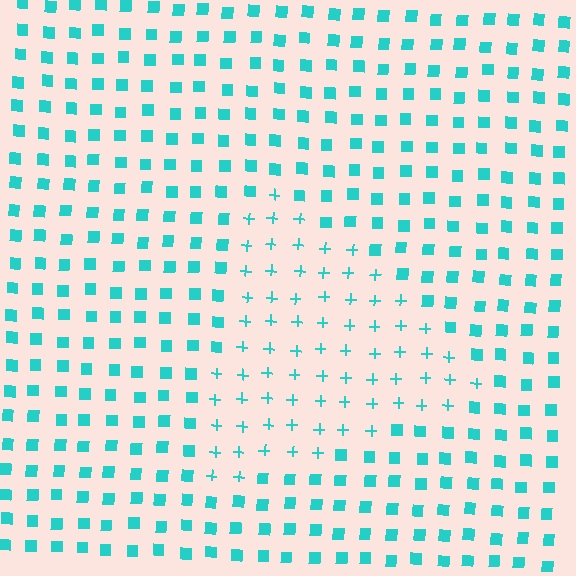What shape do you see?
I see a triangle.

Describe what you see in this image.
The image is filled with small cyan elements arranged in a uniform grid. A triangle-shaped region contains plus signs, while the surrounding area contains squares. The boundary is defined purely by the change in element shape.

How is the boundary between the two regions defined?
The boundary is defined by a change in element shape: plus signs inside vs. squares outside. All elements share the same color and spacing.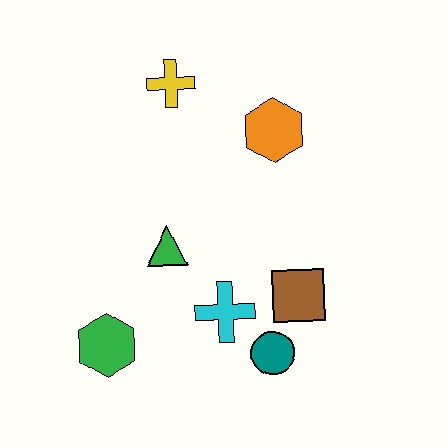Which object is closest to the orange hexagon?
The yellow cross is closest to the orange hexagon.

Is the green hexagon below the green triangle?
Yes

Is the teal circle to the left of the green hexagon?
No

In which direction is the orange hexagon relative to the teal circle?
The orange hexagon is above the teal circle.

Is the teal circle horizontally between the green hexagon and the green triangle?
No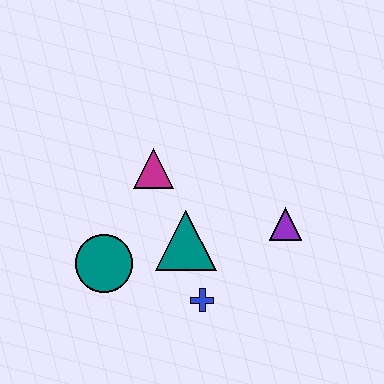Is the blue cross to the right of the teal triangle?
Yes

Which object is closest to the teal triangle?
The blue cross is closest to the teal triangle.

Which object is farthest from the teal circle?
The purple triangle is farthest from the teal circle.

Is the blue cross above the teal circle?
No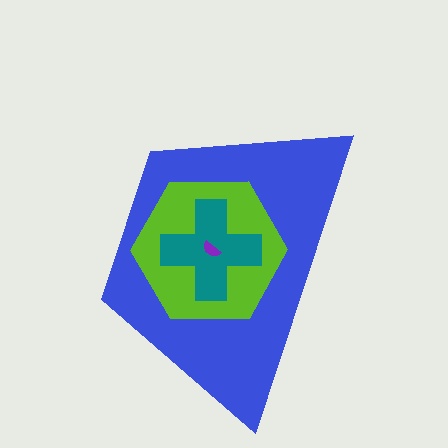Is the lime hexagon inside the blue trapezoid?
Yes.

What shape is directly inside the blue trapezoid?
The lime hexagon.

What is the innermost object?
The purple semicircle.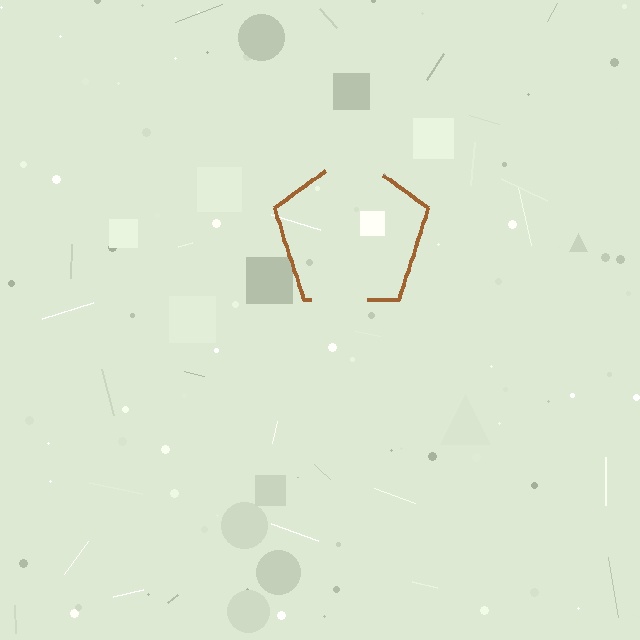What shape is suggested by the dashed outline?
The dashed outline suggests a pentagon.